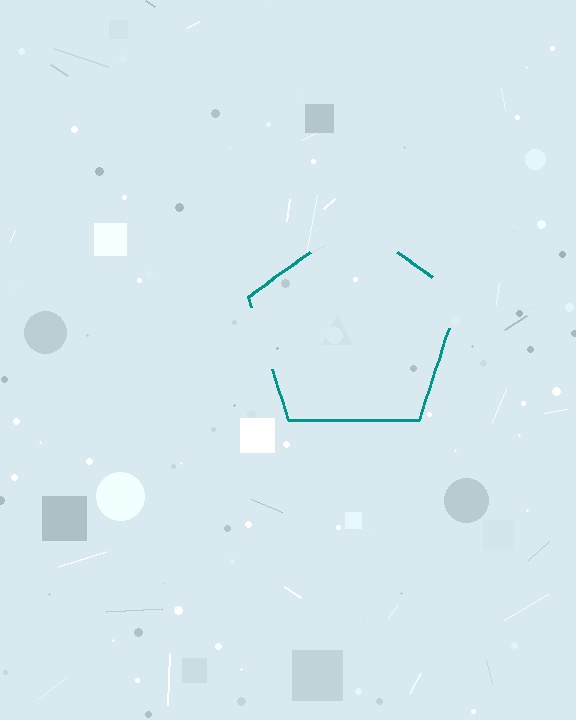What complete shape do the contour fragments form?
The contour fragments form a pentagon.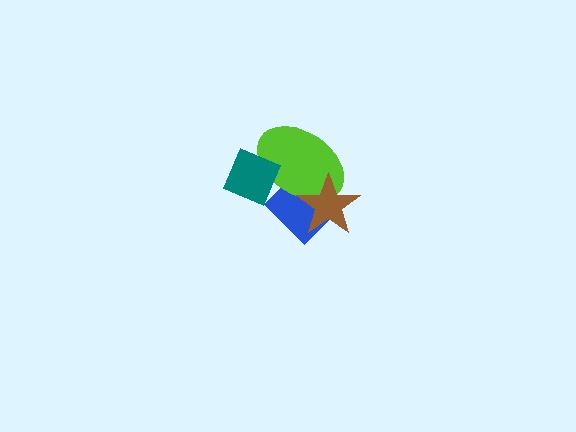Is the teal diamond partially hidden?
No, no other shape covers it.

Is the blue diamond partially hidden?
Yes, it is partially covered by another shape.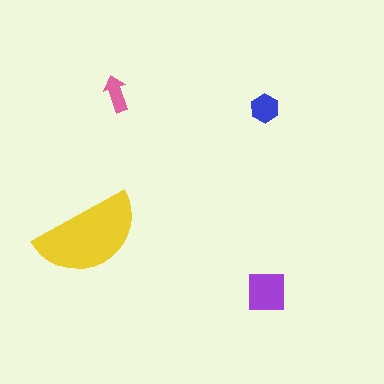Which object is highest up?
The pink arrow is topmost.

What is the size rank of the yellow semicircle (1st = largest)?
1st.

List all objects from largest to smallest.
The yellow semicircle, the purple square, the blue hexagon, the pink arrow.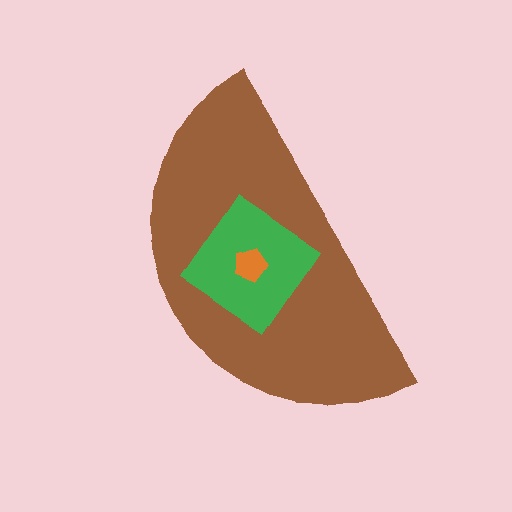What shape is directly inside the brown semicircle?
The green diamond.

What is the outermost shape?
The brown semicircle.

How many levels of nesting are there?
3.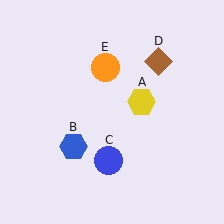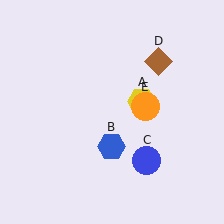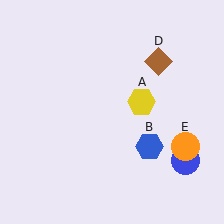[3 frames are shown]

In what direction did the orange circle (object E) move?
The orange circle (object E) moved down and to the right.